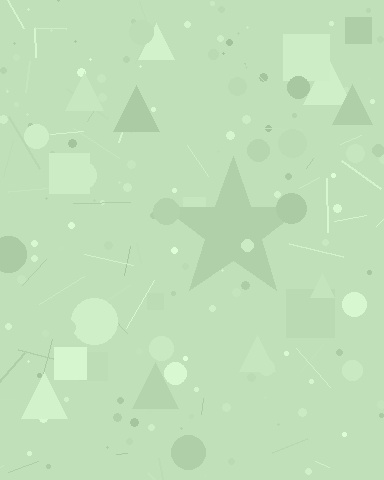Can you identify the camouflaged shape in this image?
The camouflaged shape is a star.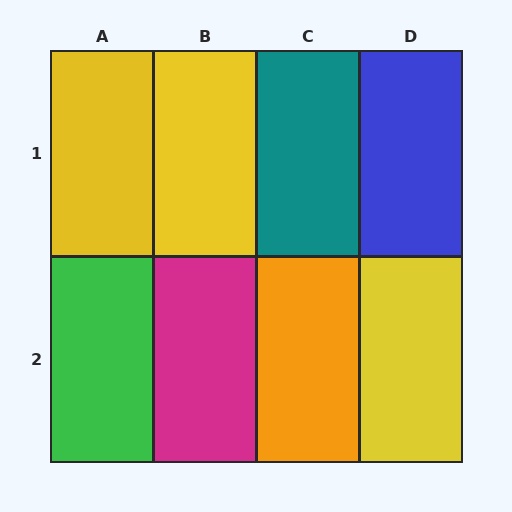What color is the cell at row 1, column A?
Yellow.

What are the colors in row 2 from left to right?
Green, magenta, orange, yellow.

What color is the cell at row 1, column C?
Teal.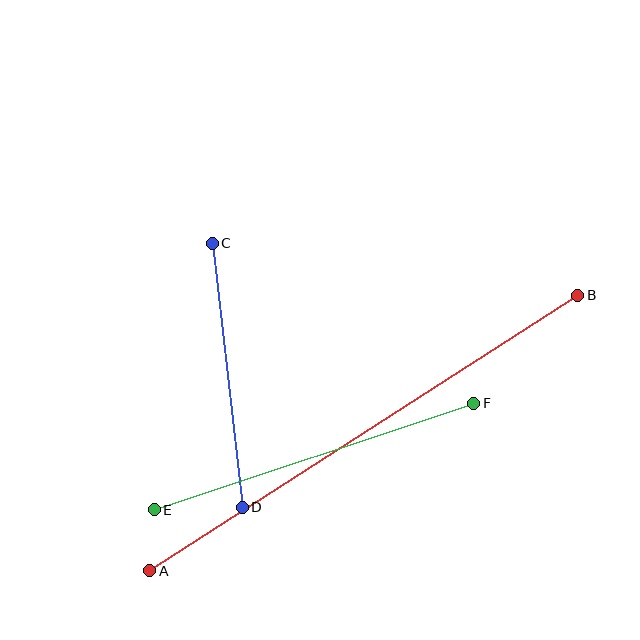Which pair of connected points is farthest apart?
Points A and B are farthest apart.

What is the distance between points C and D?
The distance is approximately 266 pixels.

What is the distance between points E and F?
The distance is approximately 337 pixels.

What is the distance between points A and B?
The distance is approximately 509 pixels.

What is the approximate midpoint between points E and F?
The midpoint is at approximately (314, 457) pixels.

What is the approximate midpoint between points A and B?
The midpoint is at approximately (364, 433) pixels.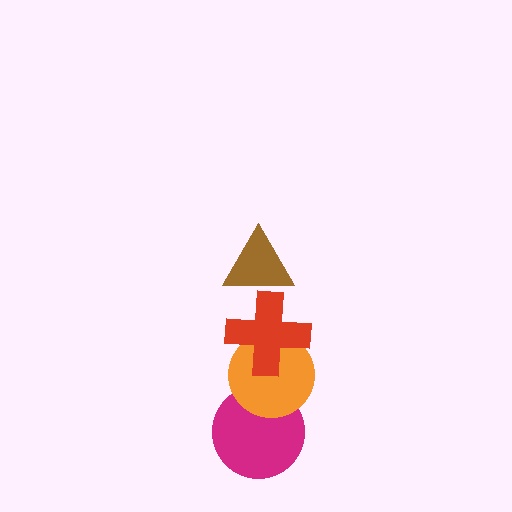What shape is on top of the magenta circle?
The orange circle is on top of the magenta circle.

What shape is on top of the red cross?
The brown triangle is on top of the red cross.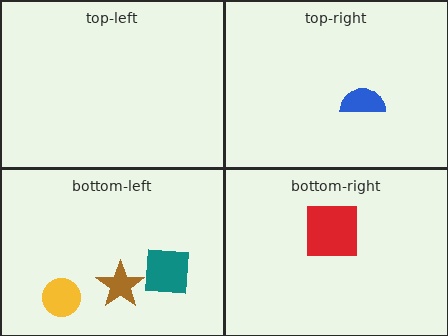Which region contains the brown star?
The bottom-left region.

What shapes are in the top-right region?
The blue semicircle.